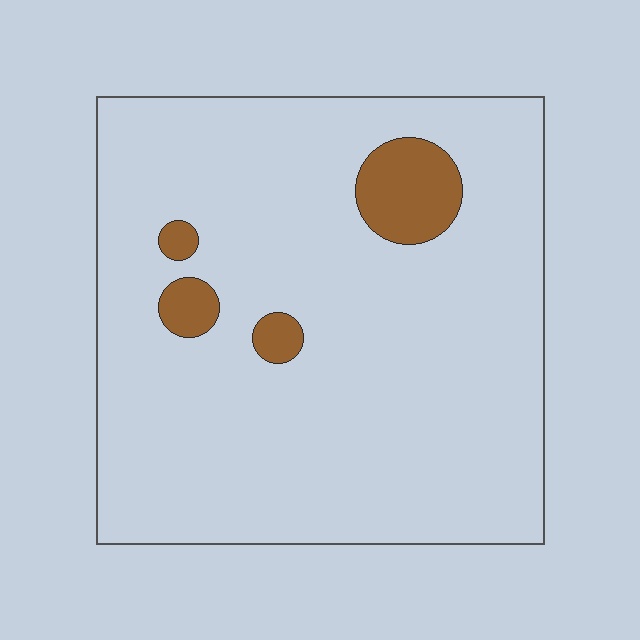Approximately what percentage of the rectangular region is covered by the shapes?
Approximately 10%.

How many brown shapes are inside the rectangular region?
4.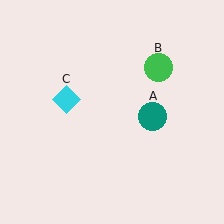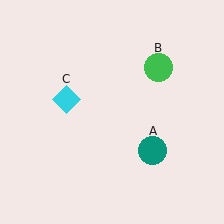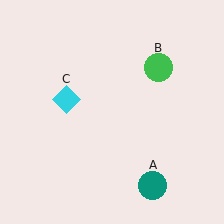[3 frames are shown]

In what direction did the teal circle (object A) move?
The teal circle (object A) moved down.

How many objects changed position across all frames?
1 object changed position: teal circle (object A).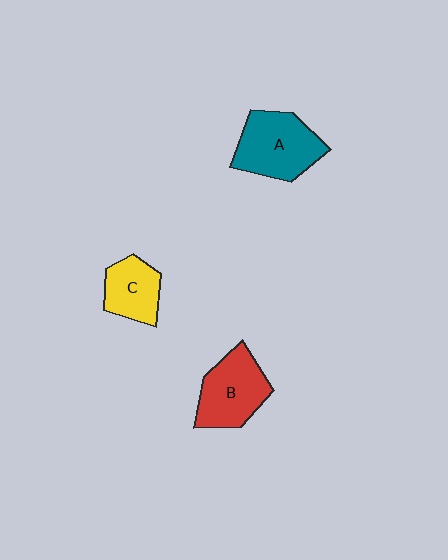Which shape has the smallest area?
Shape C (yellow).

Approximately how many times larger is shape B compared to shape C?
Approximately 1.4 times.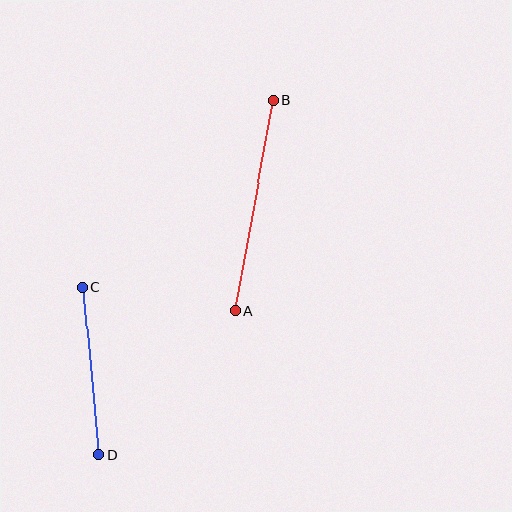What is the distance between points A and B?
The distance is approximately 214 pixels.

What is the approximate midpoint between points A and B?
The midpoint is at approximately (255, 205) pixels.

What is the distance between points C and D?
The distance is approximately 168 pixels.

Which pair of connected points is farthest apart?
Points A and B are farthest apart.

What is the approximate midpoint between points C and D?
The midpoint is at approximately (91, 371) pixels.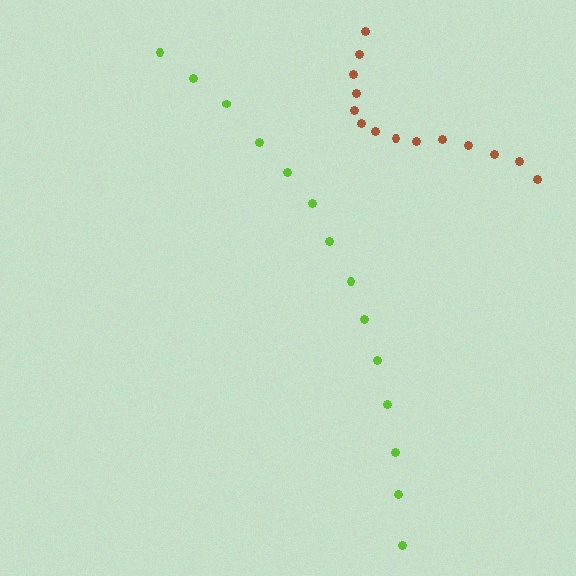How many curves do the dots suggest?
There are 2 distinct paths.